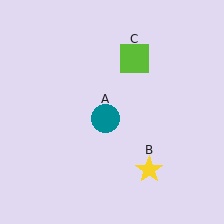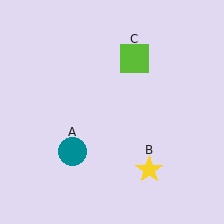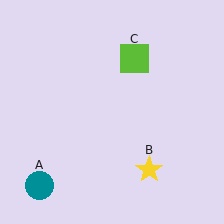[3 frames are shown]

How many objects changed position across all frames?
1 object changed position: teal circle (object A).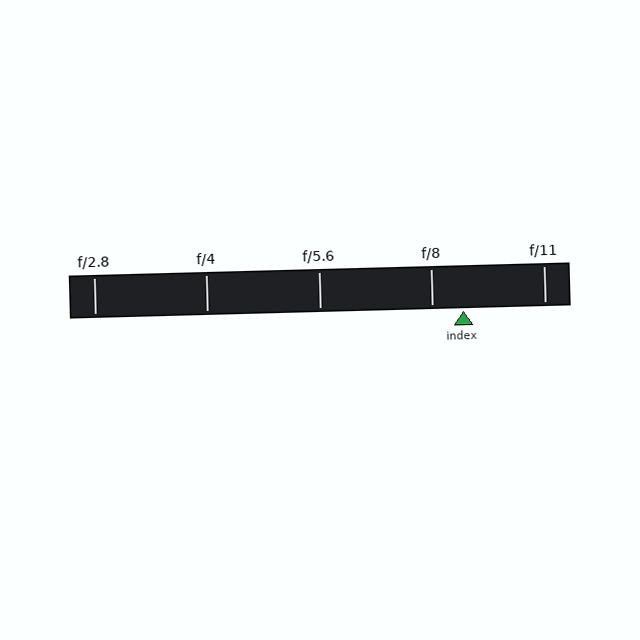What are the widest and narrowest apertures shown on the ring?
The widest aperture shown is f/2.8 and the narrowest is f/11.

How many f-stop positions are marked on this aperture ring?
There are 5 f-stop positions marked.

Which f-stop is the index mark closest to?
The index mark is closest to f/8.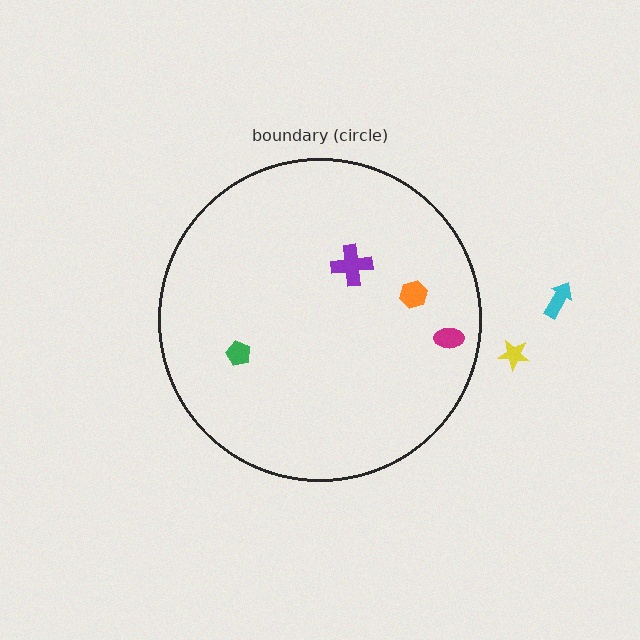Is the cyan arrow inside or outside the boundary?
Outside.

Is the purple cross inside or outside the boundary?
Inside.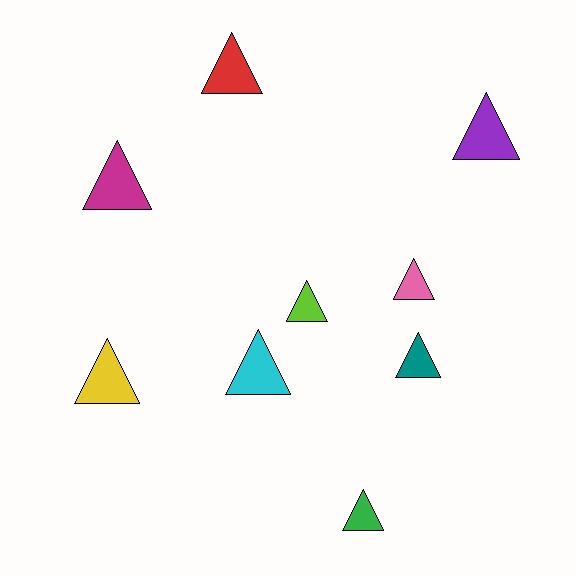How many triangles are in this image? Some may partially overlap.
There are 9 triangles.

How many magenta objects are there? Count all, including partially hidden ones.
There is 1 magenta object.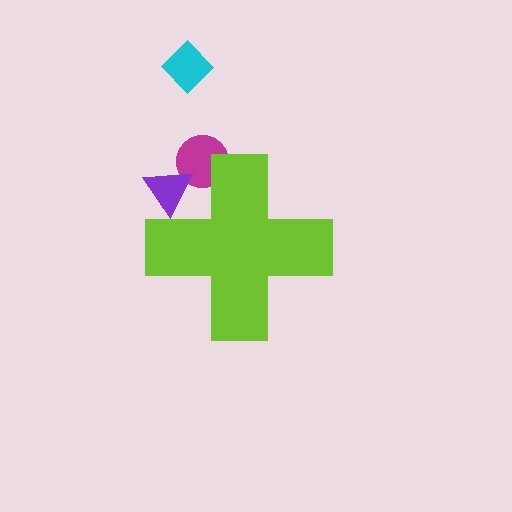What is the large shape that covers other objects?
A lime cross.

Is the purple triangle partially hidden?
Yes, the purple triangle is partially hidden behind the lime cross.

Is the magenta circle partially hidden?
Yes, the magenta circle is partially hidden behind the lime cross.